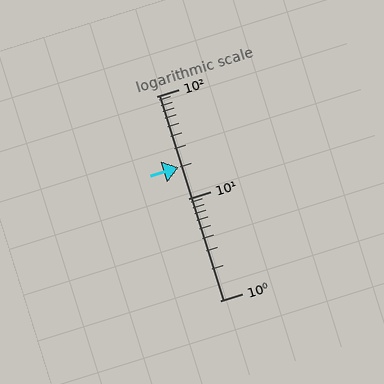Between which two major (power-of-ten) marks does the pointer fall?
The pointer is between 10 and 100.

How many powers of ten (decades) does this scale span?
The scale spans 2 decades, from 1 to 100.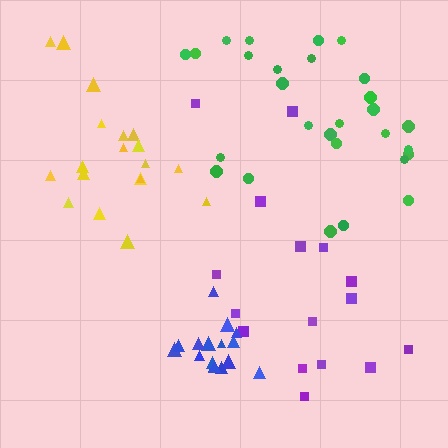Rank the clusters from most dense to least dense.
blue, yellow, green, purple.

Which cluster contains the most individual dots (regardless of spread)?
Green (28).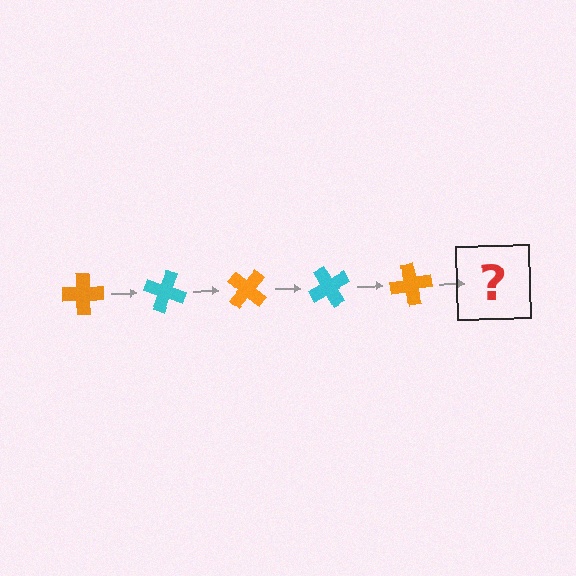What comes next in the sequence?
The next element should be a cyan cross, rotated 100 degrees from the start.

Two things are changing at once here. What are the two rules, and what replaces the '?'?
The two rules are that it rotates 20 degrees each step and the color cycles through orange and cyan. The '?' should be a cyan cross, rotated 100 degrees from the start.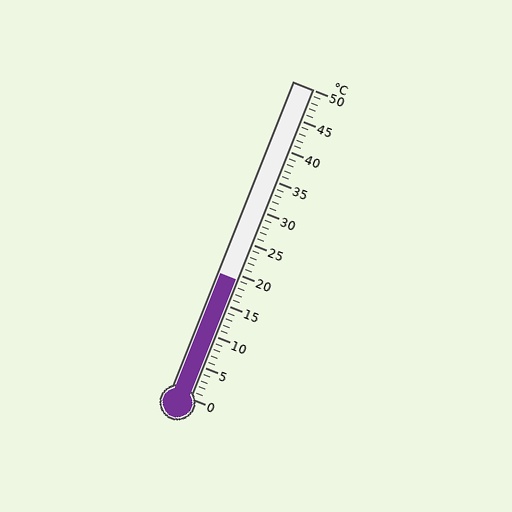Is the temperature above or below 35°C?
The temperature is below 35°C.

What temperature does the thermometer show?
The thermometer shows approximately 19°C.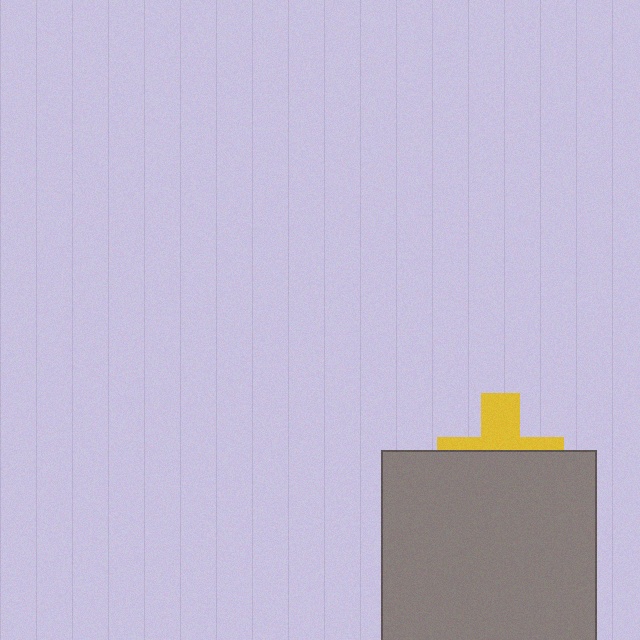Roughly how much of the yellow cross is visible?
A small part of it is visible (roughly 39%).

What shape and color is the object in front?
The object in front is a gray square.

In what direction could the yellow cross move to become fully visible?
The yellow cross could move up. That would shift it out from behind the gray square entirely.